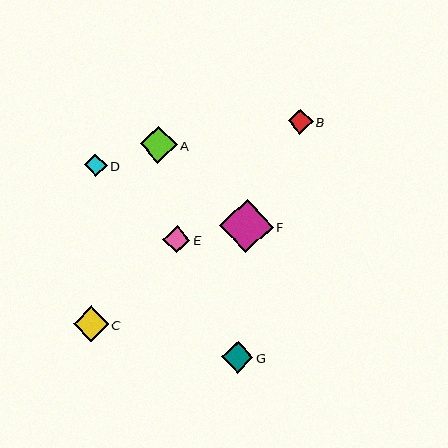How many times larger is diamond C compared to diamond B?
Diamond C is approximately 1.4 times the size of diamond B.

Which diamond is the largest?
Diamond F is the largest with a size of approximately 54 pixels.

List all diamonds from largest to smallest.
From largest to smallest: F, A, C, G, E, B, D.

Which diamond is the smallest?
Diamond D is the smallest with a size of approximately 23 pixels.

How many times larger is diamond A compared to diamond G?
Diamond A is approximately 1.1 times the size of diamond G.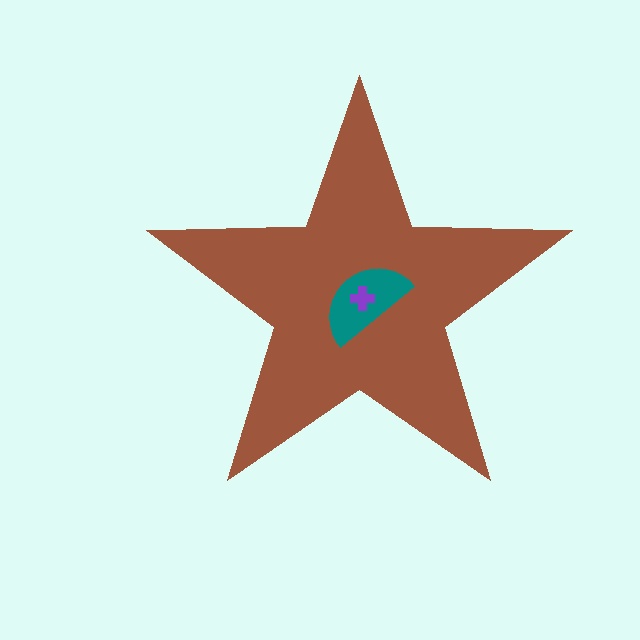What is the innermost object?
The purple cross.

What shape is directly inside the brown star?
The teal semicircle.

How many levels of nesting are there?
3.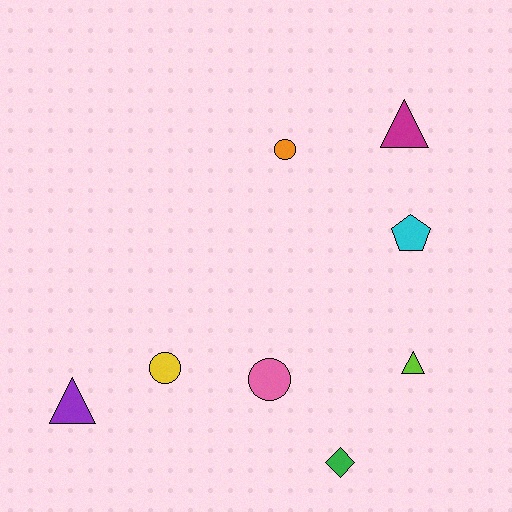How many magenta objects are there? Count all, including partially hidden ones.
There is 1 magenta object.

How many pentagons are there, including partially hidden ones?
There is 1 pentagon.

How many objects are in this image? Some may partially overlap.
There are 8 objects.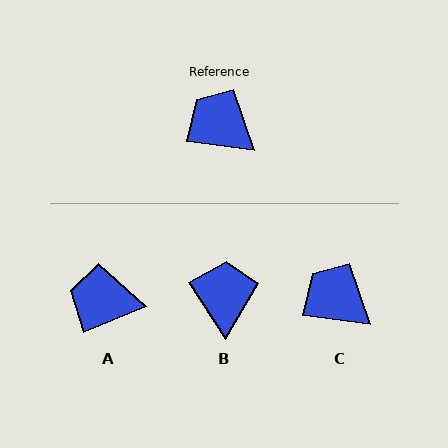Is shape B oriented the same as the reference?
No, it is off by about 50 degrees.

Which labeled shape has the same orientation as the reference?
C.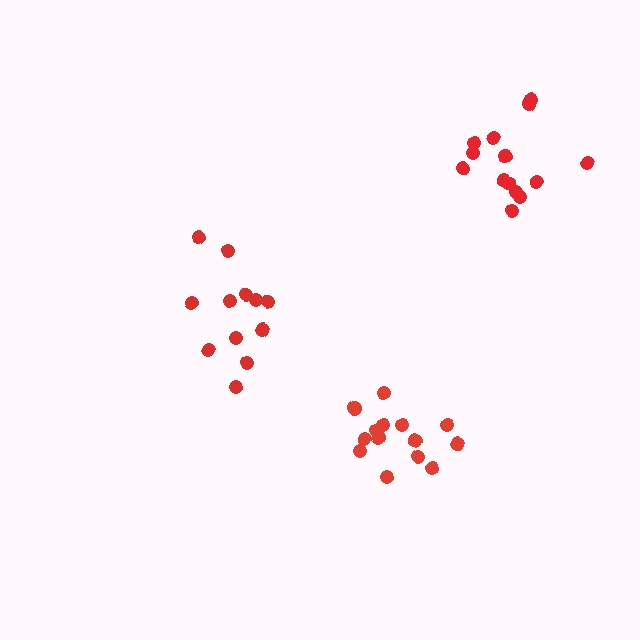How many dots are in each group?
Group 1: 14 dots, Group 2: 12 dots, Group 3: 14 dots (40 total).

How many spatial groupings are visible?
There are 3 spatial groupings.